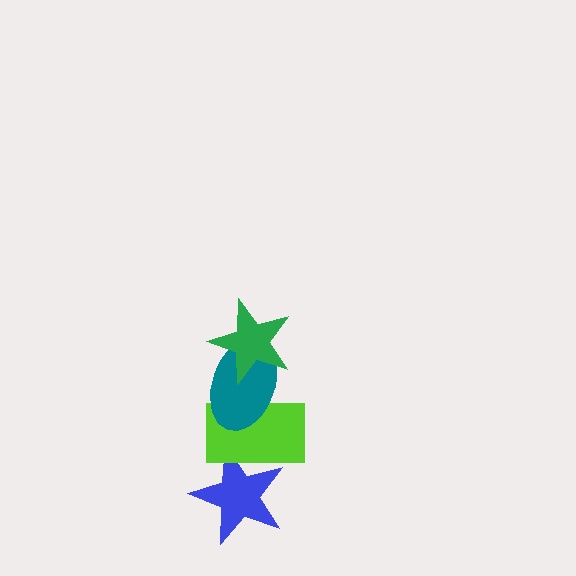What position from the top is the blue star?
The blue star is 4th from the top.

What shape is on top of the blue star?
The lime rectangle is on top of the blue star.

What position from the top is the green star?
The green star is 1st from the top.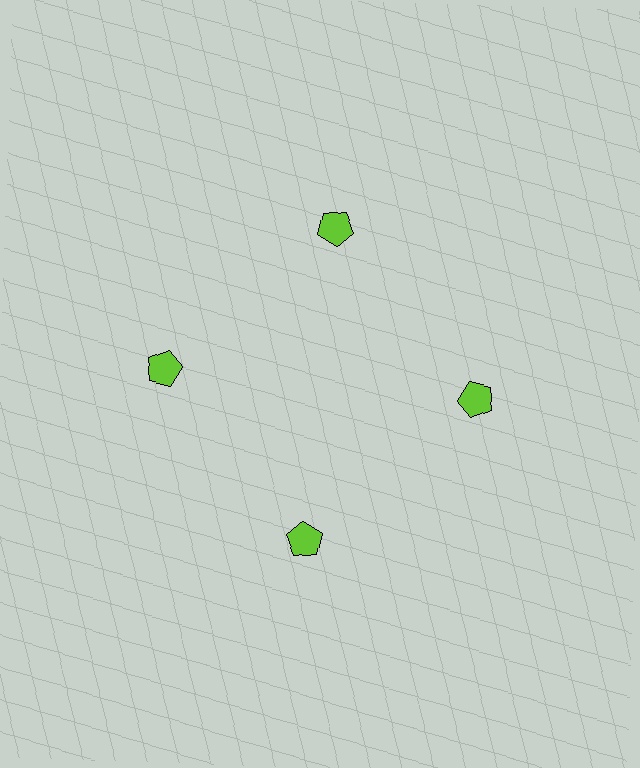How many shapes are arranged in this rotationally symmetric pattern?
There are 4 shapes, arranged in 4 groups of 1.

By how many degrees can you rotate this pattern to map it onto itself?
The pattern maps onto itself every 90 degrees of rotation.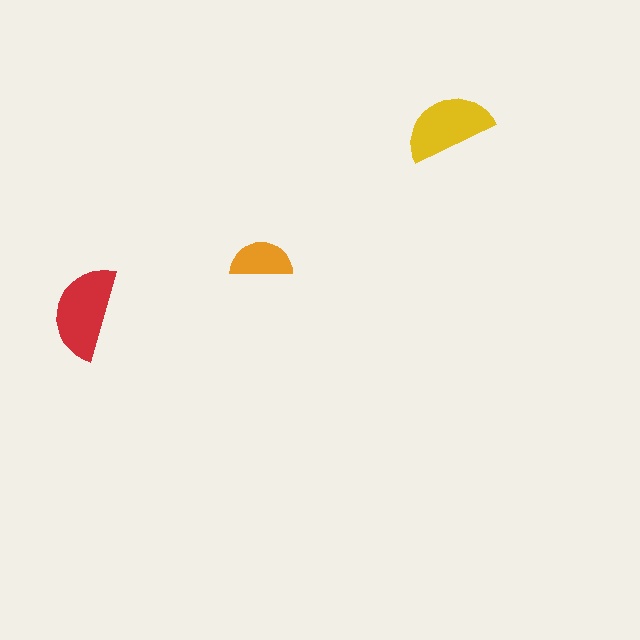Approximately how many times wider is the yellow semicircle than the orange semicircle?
About 1.5 times wider.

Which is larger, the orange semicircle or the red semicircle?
The red one.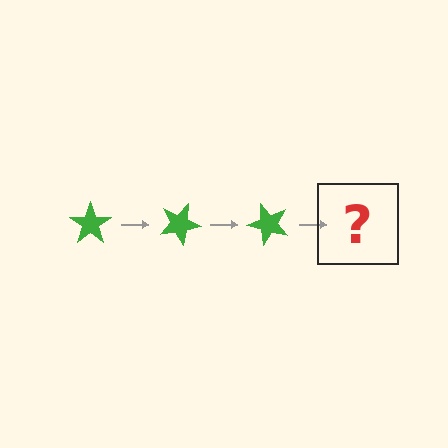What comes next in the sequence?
The next element should be a green star rotated 75 degrees.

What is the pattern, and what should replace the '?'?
The pattern is that the star rotates 25 degrees each step. The '?' should be a green star rotated 75 degrees.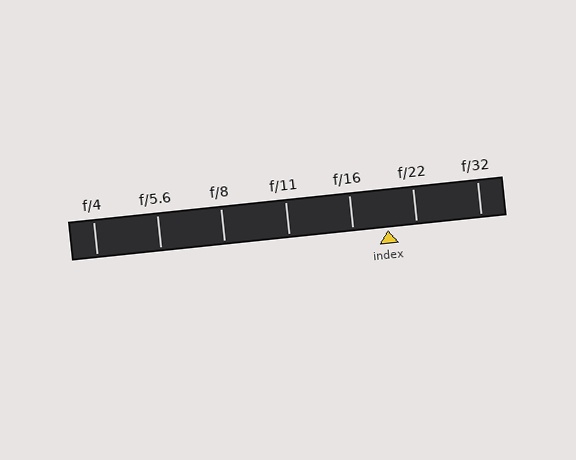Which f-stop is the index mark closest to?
The index mark is closest to f/22.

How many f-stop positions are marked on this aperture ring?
There are 7 f-stop positions marked.